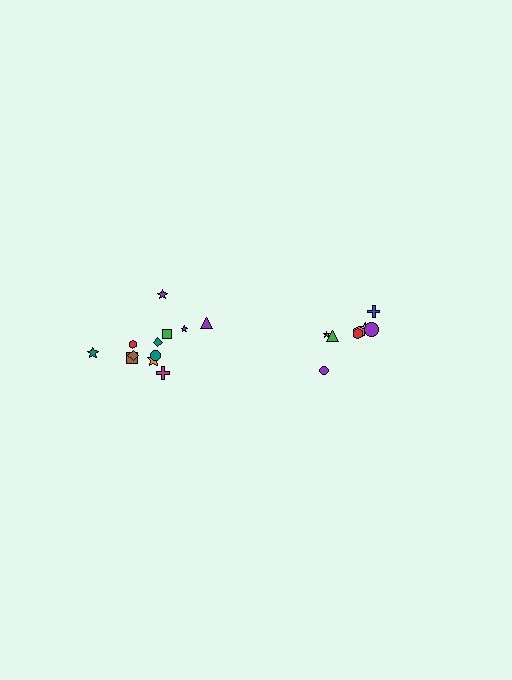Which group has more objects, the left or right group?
The left group.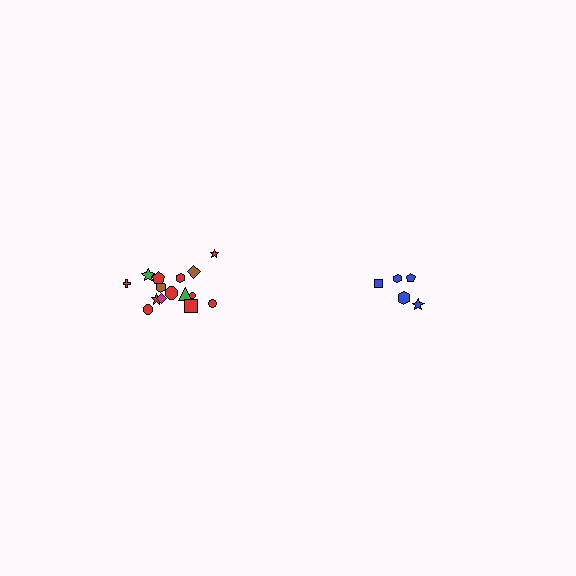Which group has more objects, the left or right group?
The left group.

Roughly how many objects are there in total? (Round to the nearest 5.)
Roughly 20 objects in total.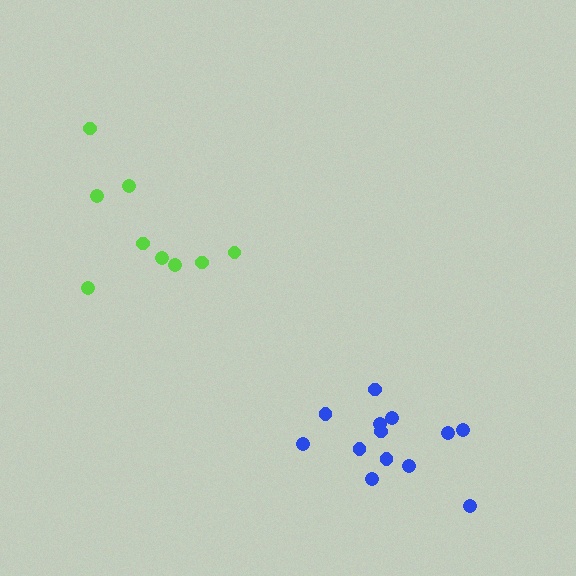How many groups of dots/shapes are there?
There are 2 groups.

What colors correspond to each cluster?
The clusters are colored: blue, lime.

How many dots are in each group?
Group 1: 13 dots, Group 2: 9 dots (22 total).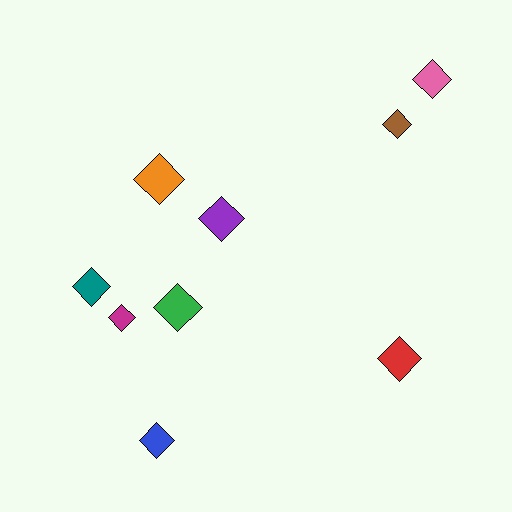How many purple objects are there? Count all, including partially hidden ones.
There is 1 purple object.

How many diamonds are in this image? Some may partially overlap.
There are 9 diamonds.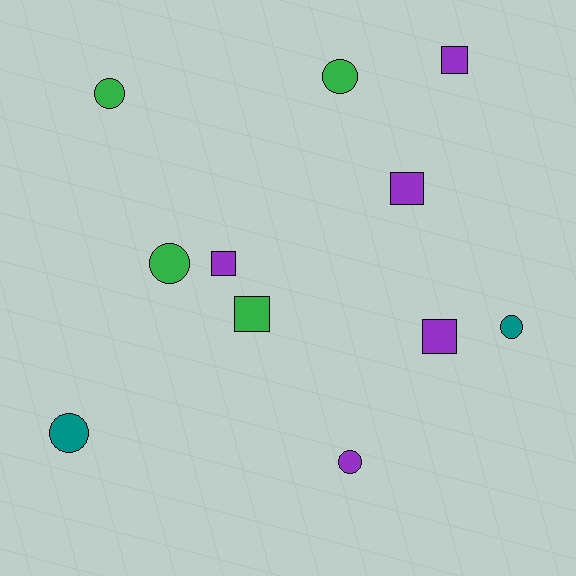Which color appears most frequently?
Purple, with 5 objects.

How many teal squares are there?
There are no teal squares.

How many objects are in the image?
There are 11 objects.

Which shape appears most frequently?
Circle, with 6 objects.